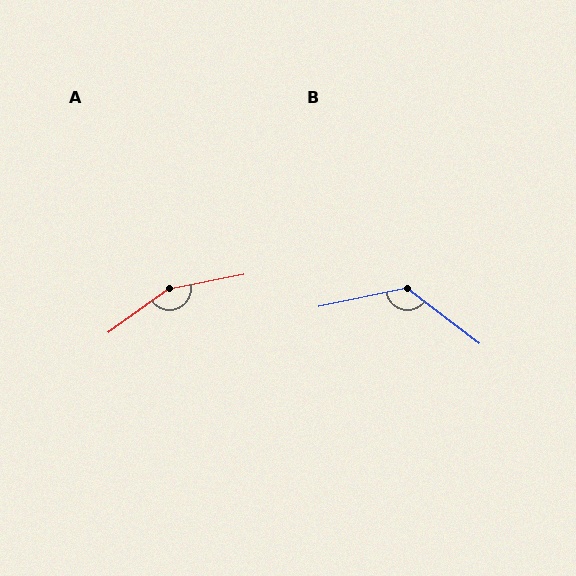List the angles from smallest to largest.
B (131°), A (155°).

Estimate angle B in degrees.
Approximately 131 degrees.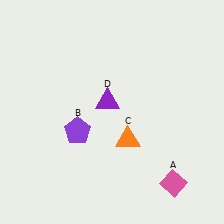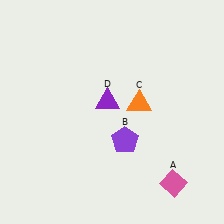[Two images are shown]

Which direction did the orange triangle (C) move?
The orange triangle (C) moved up.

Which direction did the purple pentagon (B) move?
The purple pentagon (B) moved right.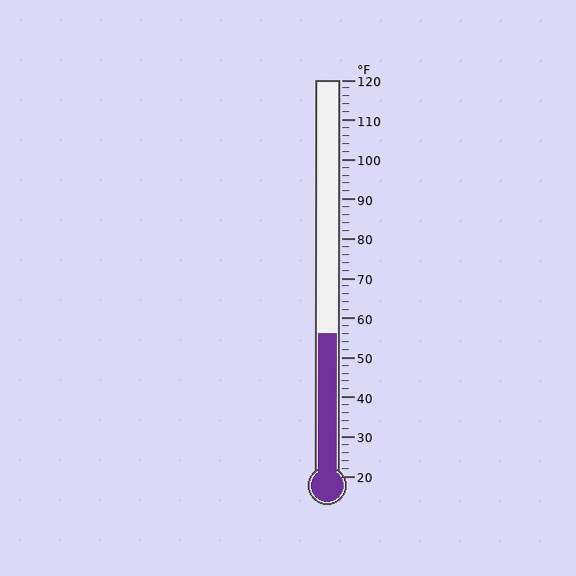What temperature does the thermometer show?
The thermometer shows approximately 56°F.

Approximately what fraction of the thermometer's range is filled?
The thermometer is filled to approximately 35% of its range.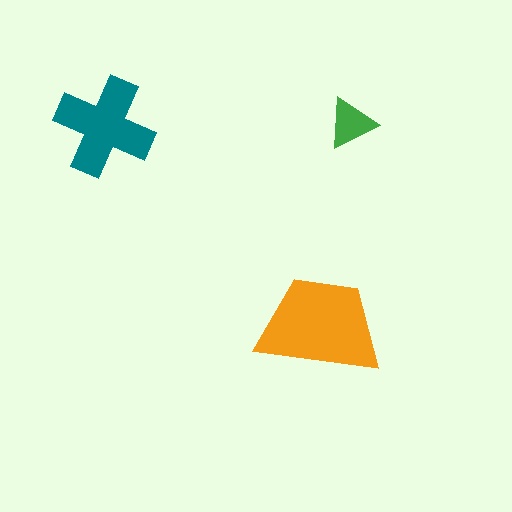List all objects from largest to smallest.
The orange trapezoid, the teal cross, the green triangle.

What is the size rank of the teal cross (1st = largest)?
2nd.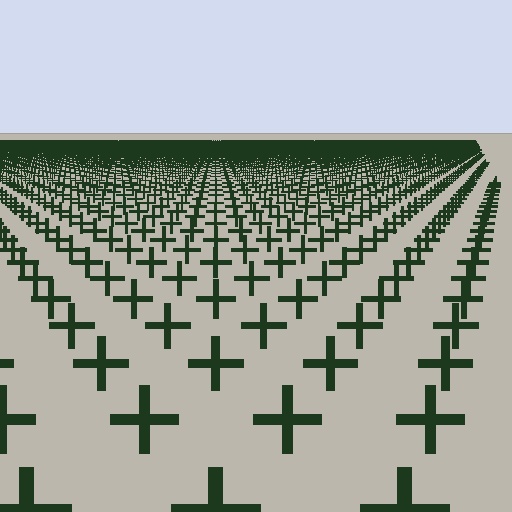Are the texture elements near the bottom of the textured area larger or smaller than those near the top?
Larger. Near the bottom, elements are closer to the viewer and appear at a bigger on-screen size.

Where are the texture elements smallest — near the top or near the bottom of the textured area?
Near the top.